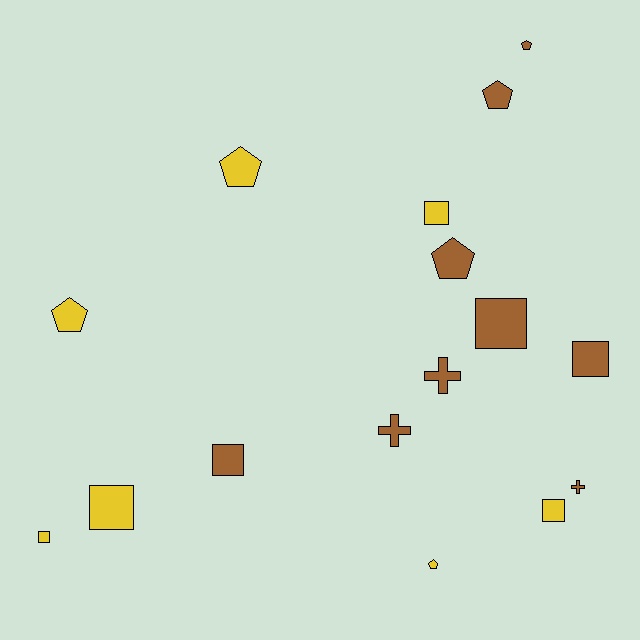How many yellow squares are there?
There are 4 yellow squares.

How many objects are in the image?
There are 16 objects.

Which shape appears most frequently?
Square, with 7 objects.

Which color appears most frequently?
Brown, with 9 objects.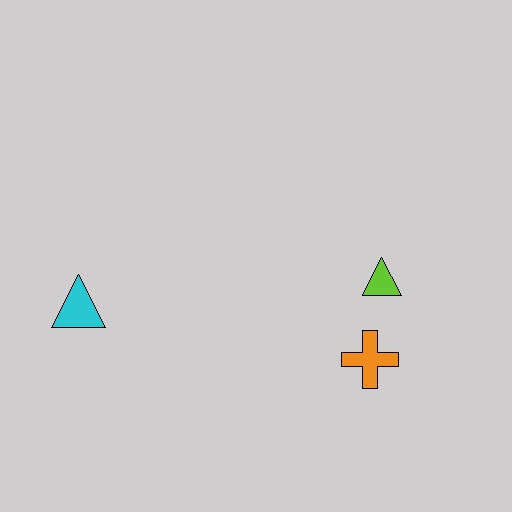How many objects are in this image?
There are 3 objects.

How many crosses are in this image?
There is 1 cross.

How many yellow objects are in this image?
There are no yellow objects.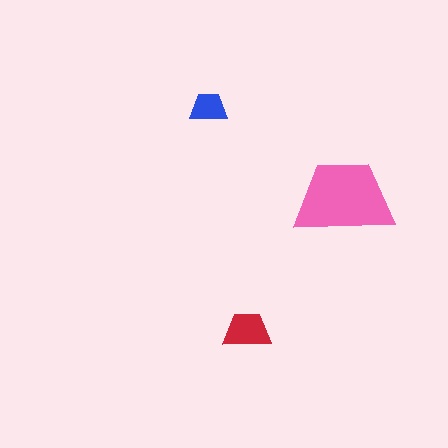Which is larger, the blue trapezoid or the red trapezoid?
The red one.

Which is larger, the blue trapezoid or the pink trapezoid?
The pink one.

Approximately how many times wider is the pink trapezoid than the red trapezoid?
About 2 times wider.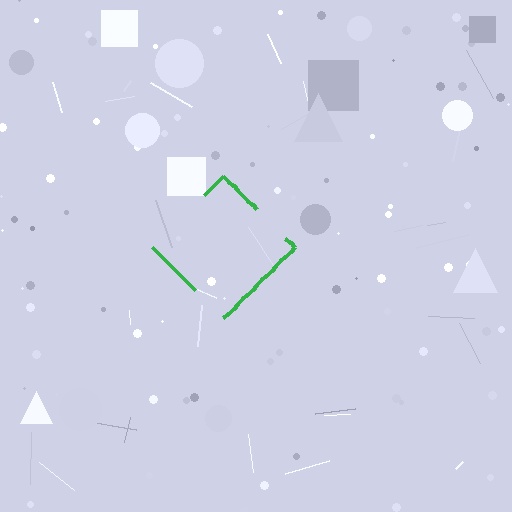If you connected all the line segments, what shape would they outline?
They would outline a diamond.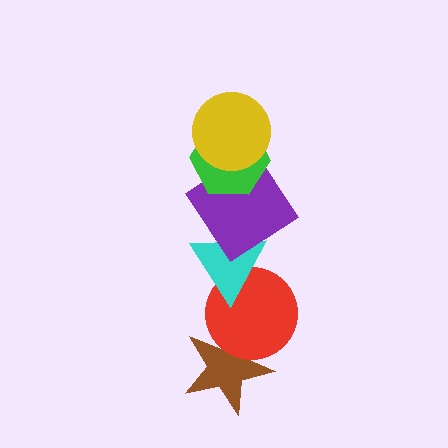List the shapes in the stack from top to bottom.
From top to bottom: the yellow circle, the green hexagon, the purple diamond, the cyan triangle, the red circle, the brown star.